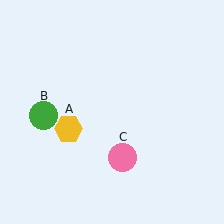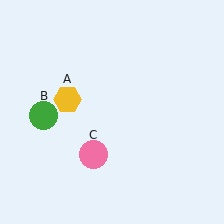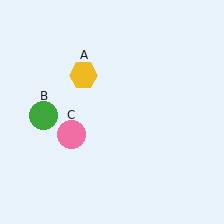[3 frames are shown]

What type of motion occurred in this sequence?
The yellow hexagon (object A), pink circle (object C) rotated clockwise around the center of the scene.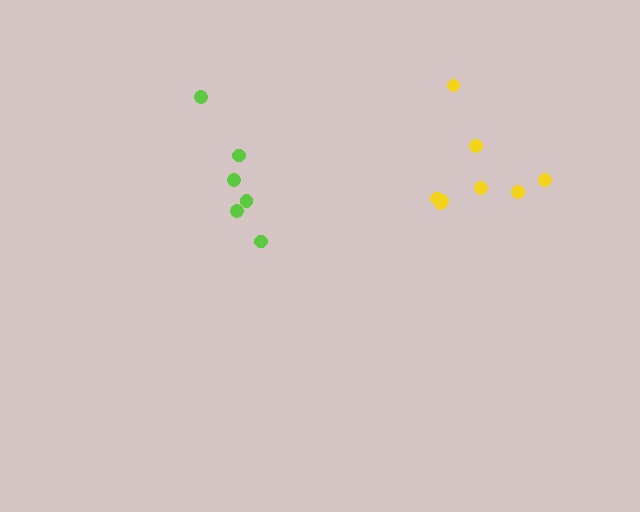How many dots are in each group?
Group 1: 8 dots, Group 2: 6 dots (14 total).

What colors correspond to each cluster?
The clusters are colored: yellow, lime.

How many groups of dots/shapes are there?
There are 2 groups.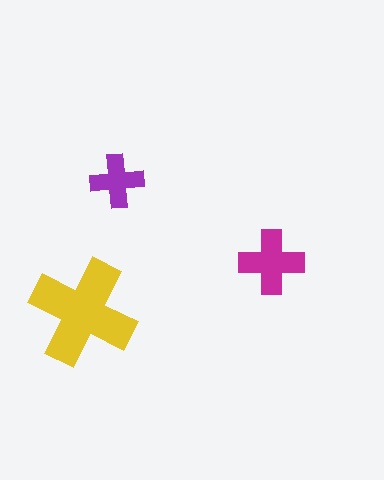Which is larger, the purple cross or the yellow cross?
The yellow one.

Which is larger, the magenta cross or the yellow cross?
The yellow one.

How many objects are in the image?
There are 3 objects in the image.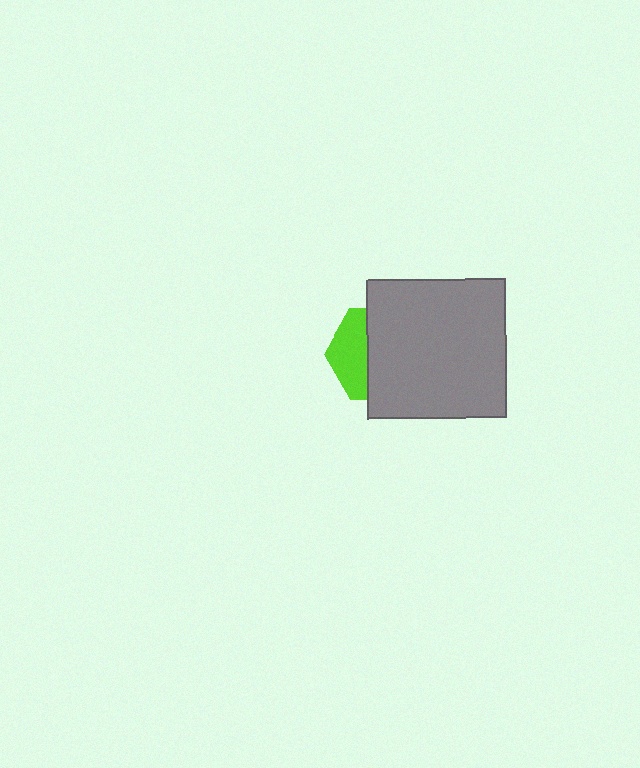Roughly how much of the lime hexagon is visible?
A small part of it is visible (roughly 38%).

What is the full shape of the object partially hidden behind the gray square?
The partially hidden object is a lime hexagon.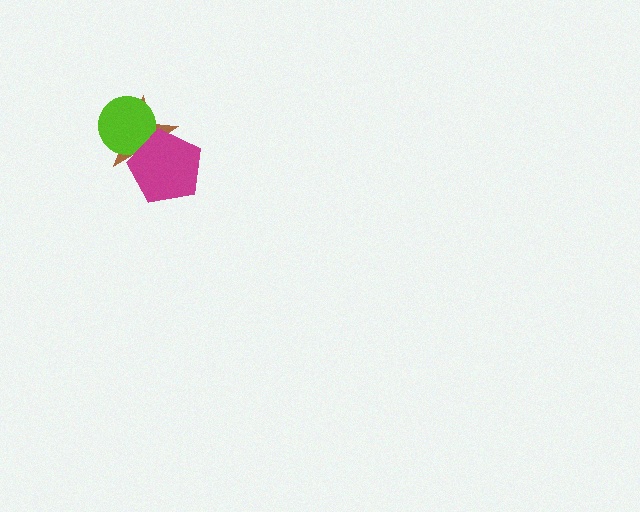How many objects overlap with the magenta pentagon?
2 objects overlap with the magenta pentagon.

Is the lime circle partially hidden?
Yes, it is partially covered by another shape.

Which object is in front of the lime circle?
The magenta pentagon is in front of the lime circle.